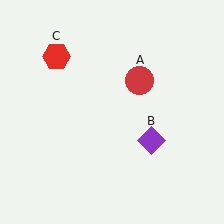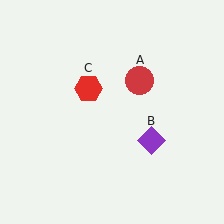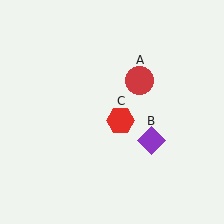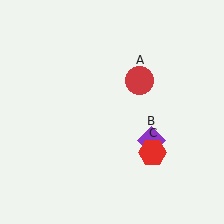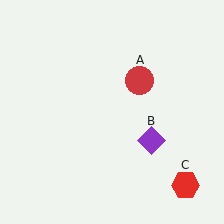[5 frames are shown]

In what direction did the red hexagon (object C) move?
The red hexagon (object C) moved down and to the right.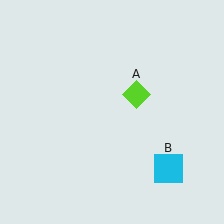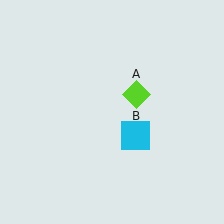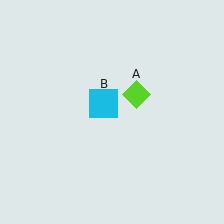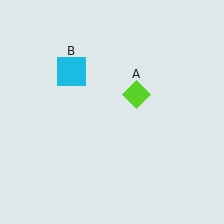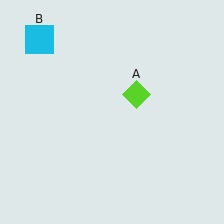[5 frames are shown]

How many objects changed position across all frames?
1 object changed position: cyan square (object B).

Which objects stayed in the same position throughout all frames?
Lime diamond (object A) remained stationary.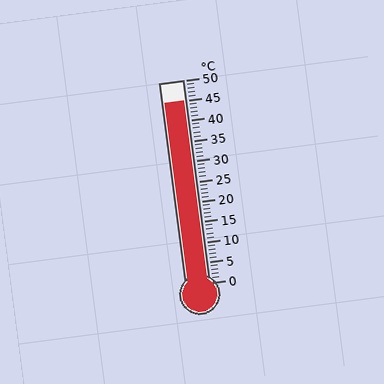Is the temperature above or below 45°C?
The temperature is at 45°C.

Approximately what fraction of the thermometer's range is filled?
The thermometer is filled to approximately 90% of its range.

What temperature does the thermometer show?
The thermometer shows approximately 45°C.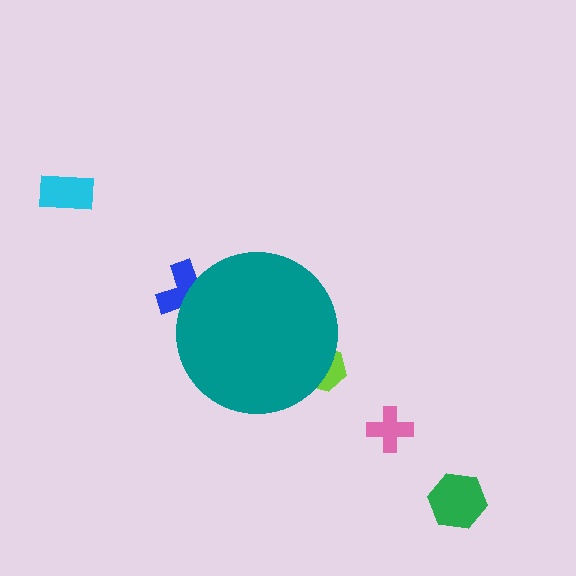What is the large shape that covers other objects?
A teal circle.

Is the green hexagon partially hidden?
No, the green hexagon is fully visible.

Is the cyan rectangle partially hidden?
No, the cyan rectangle is fully visible.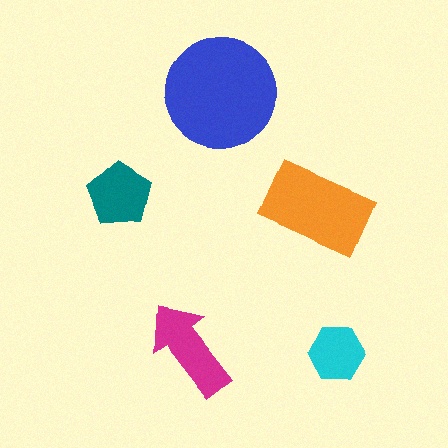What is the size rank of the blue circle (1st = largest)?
1st.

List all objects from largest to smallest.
The blue circle, the orange rectangle, the magenta arrow, the teal pentagon, the cyan hexagon.